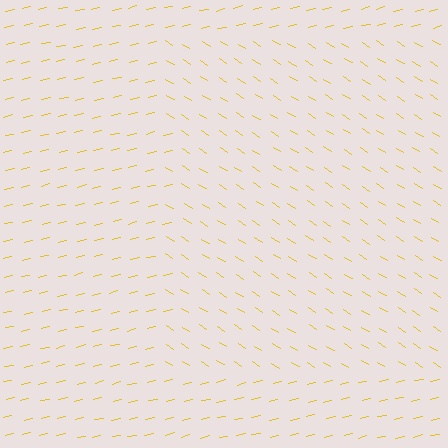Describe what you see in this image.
The image is filled with small yellow line segments. A rectangle region in the image has lines oriented differently from the surrounding lines, creating a visible texture boundary.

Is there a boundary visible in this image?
Yes, there is a texture boundary formed by a change in line orientation.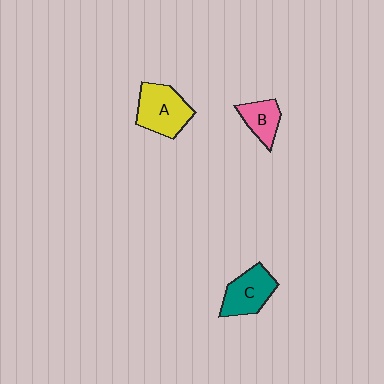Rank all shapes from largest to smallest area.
From largest to smallest: A (yellow), C (teal), B (pink).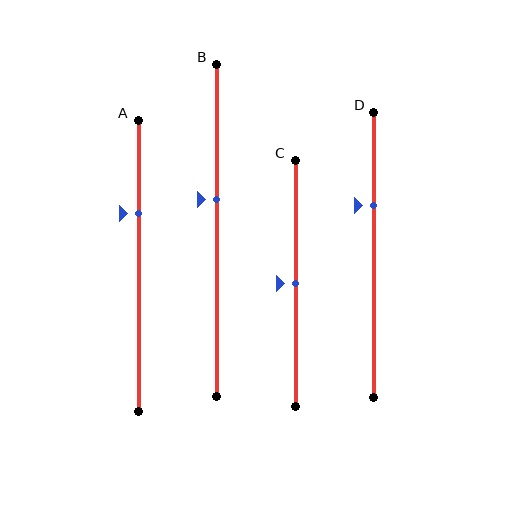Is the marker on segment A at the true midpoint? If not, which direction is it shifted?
No, the marker on segment A is shifted upward by about 18% of the segment length.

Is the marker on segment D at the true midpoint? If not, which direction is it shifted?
No, the marker on segment D is shifted upward by about 17% of the segment length.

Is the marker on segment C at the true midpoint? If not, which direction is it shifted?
Yes, the marker on segment C is at the true midpoint.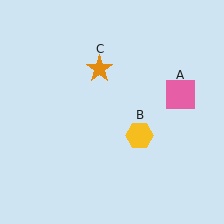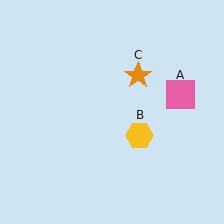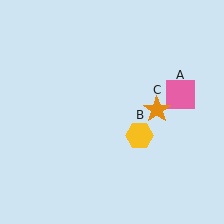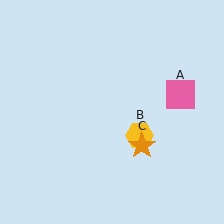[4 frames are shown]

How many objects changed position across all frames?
1 object changed position: orange star (object C).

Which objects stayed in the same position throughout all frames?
Pink square (object A) and yellow hexagon (object B) remained stationary.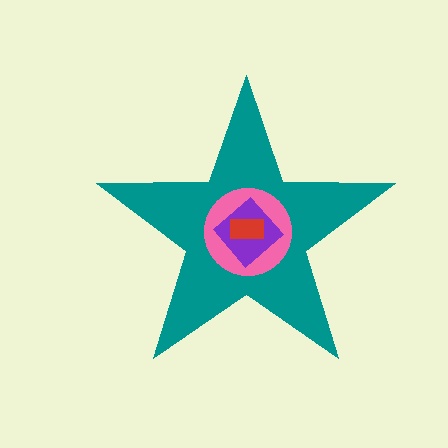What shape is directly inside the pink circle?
The purple diamond.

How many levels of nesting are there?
4.